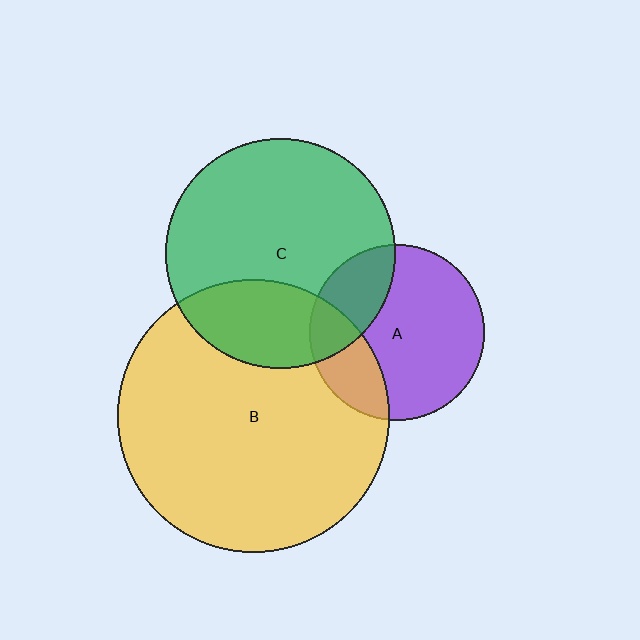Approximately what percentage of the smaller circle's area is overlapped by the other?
Approximately 25%.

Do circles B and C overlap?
Yes.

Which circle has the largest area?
Circle B (yellow).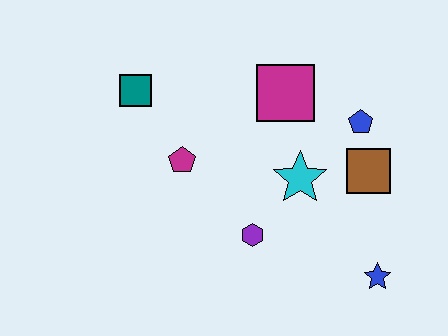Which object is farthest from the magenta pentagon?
The blue star is farthest from the magenta pentagon.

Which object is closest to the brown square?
The blue pentagon is closest to the brown square.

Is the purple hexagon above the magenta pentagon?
No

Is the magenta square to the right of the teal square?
Yes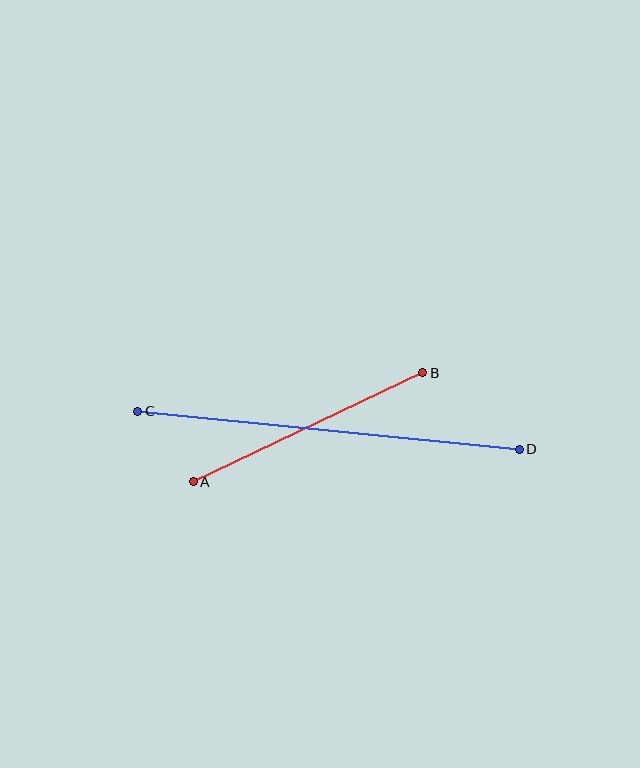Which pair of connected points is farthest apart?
Points C and D are farthest apart.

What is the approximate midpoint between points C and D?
The midpoint is at approximately (328, 430) pixels.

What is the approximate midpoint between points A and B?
The midpoint is at approximately (308, 427) pixels.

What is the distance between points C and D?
The distance is approximately 383 pixels.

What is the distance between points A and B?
The distance is approximately 254 pixels.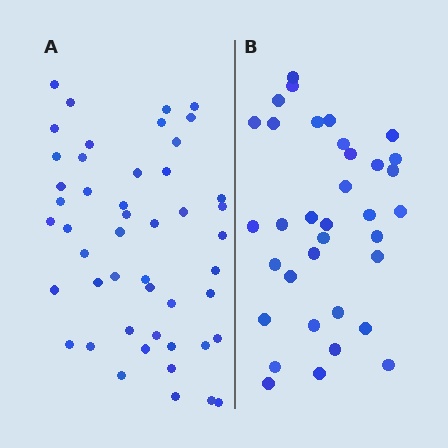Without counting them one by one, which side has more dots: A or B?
Region A (the left region) has more dots.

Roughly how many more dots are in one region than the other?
Region A has approximately 15 more dots than region B.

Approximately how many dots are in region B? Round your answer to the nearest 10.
About 40 dots. (The exact count is 35, which rounds to 40.)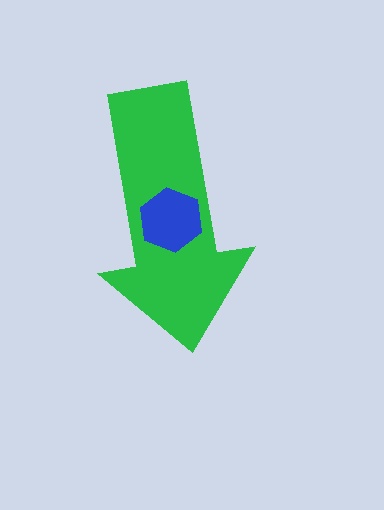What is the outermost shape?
The green arrow.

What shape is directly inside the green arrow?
The blue hexagon.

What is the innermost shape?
The blue hexagon.